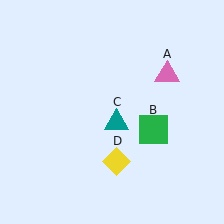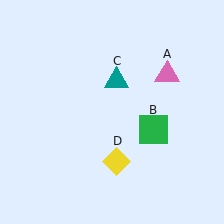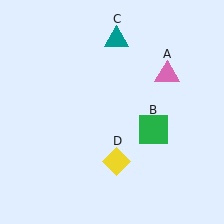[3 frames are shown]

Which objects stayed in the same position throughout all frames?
Pink triangle (object A) and green square (object B) and yellow diamond (object D) remained stationary.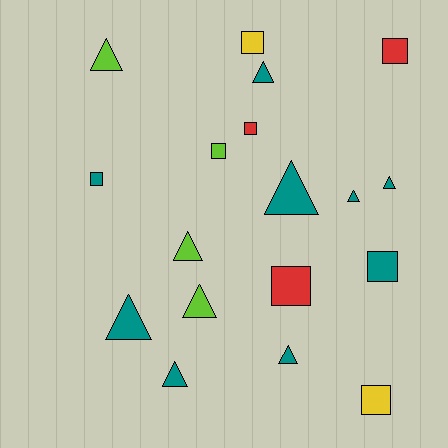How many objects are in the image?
There are 18 objects.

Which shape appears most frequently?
Triangle, with 10 objects.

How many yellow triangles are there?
There are no yellow triangles.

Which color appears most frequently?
Teal, with 9 objects.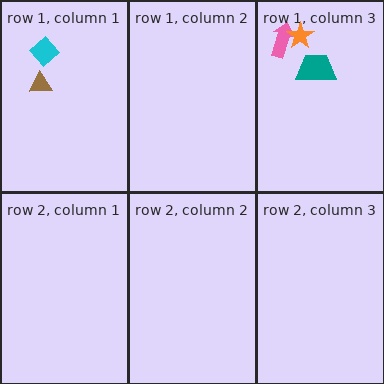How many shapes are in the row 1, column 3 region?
3.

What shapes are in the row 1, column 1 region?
The cyan diamond, the brown triangle.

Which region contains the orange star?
The row 1, column 3 region.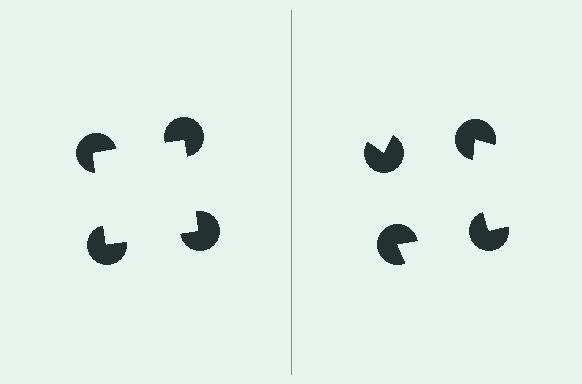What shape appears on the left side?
An illusory square.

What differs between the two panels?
The pac-man discs are positioned identically on both sides; only the wedge orientations differ. On the left they align to a square; on the right they are misaligned.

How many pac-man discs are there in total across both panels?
8 — 4 on each side.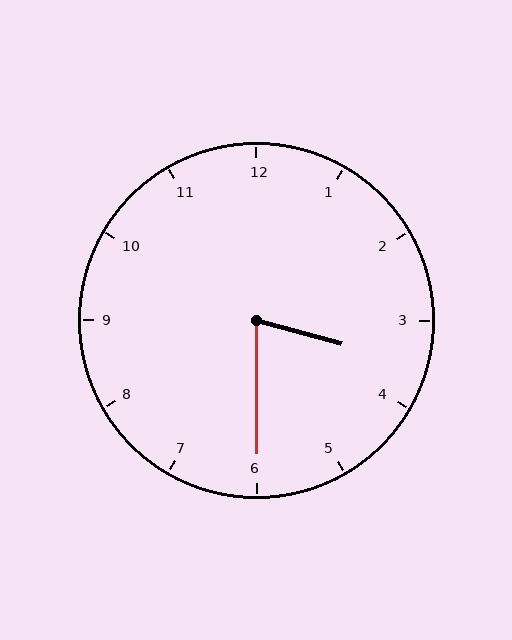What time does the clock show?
3:30.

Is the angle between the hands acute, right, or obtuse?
It is acute.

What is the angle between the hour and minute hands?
Approximately 75 degrees.